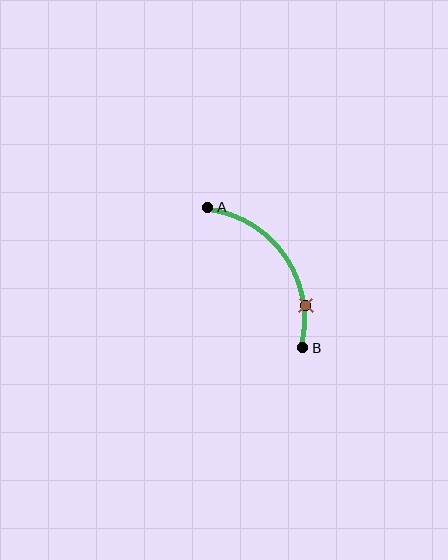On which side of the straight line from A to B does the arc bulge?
The arc bulges above and to the right of the straight line connecting A and B.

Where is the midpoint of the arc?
The arc midpoint is the point on the curve farthest from the straight line joining A and B. It sits above and to the right of that line.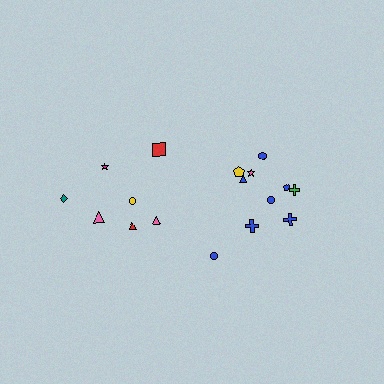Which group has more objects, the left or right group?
The right group.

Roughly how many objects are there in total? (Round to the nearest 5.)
Roughly 15 objects in total.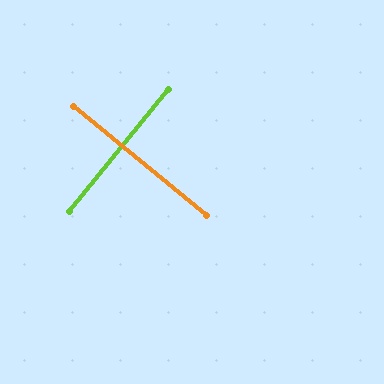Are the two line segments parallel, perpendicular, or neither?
Perpendicular — they meet at approximately 90°.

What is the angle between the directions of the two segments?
Approximately 90 degrees.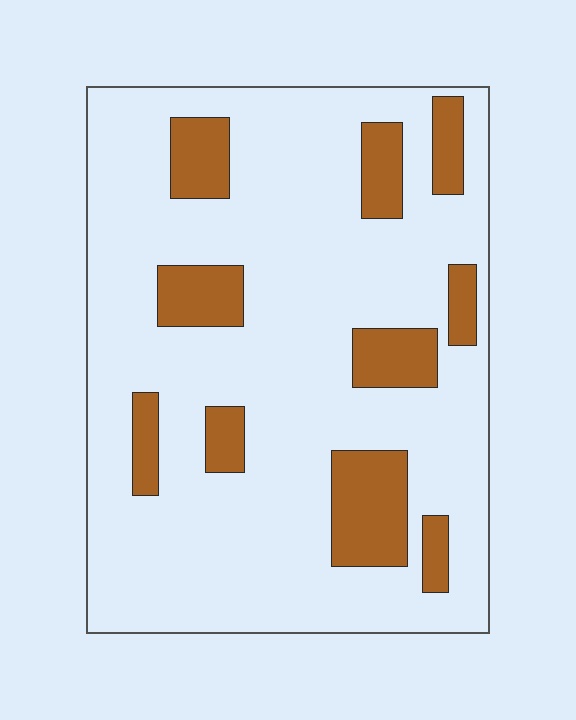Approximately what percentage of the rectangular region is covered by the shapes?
Approximately 20%.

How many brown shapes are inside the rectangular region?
10.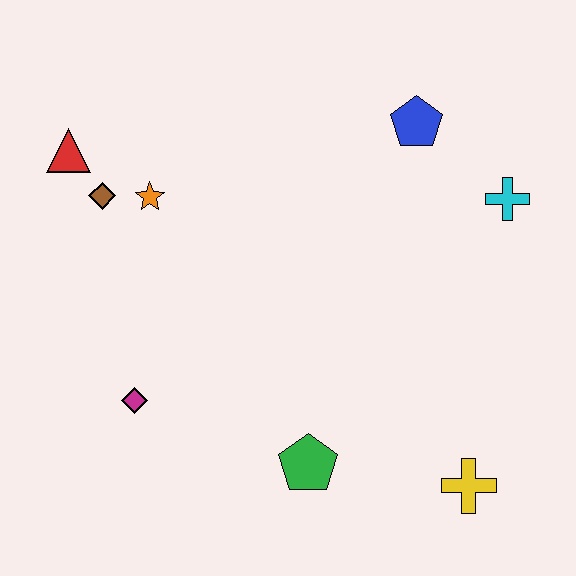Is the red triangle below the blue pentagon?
Yes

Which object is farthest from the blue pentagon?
The magenta diamond is farthest from the blue pentagon.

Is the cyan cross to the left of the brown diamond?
No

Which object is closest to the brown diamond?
The orange star is closest to the brown diamond.